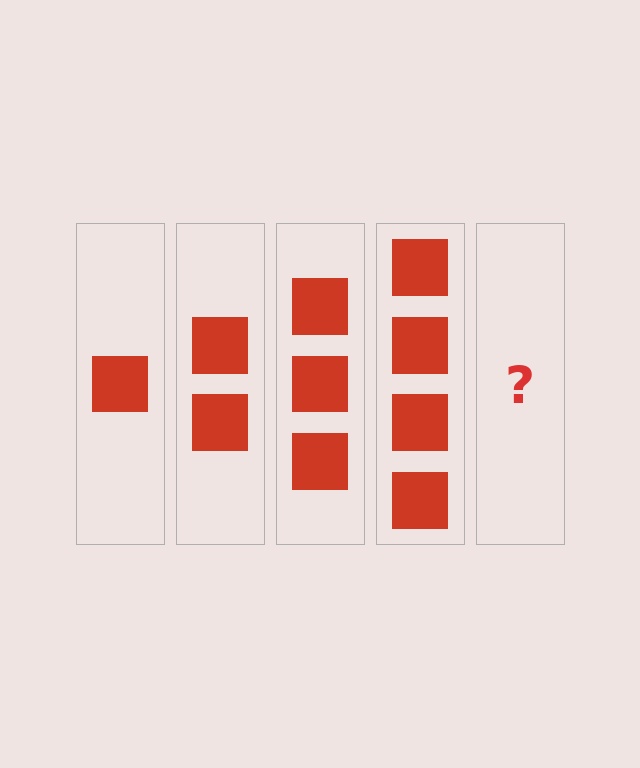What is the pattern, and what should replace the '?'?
The pattern is that each step adds one more square. The '?' should be 5 squares.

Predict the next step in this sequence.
The next step is 5 squares.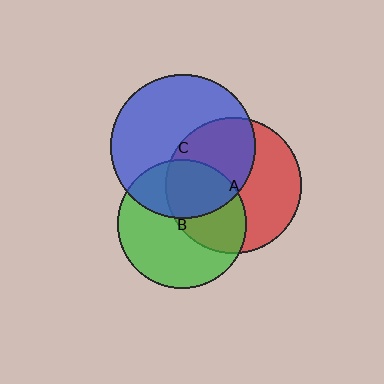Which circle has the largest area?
Circle C (blue).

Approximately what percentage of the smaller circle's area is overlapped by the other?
Approximately 35%.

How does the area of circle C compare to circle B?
Approximately 1.3 times.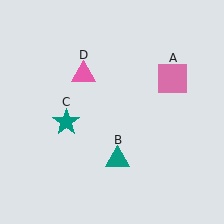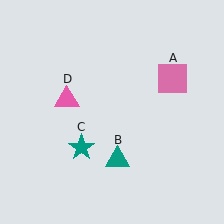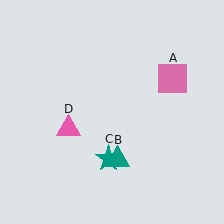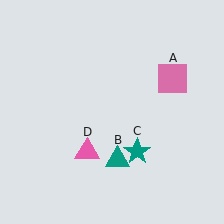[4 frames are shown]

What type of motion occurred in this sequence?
The teal star (object C), pink triangle (object D) rotated counterclockwise around the center of the scene.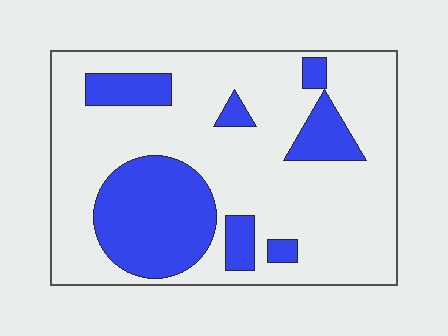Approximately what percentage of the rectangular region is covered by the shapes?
Approximately 25%.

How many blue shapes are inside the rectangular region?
7.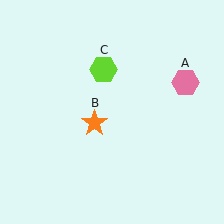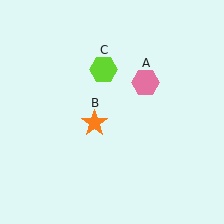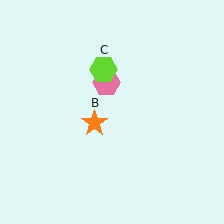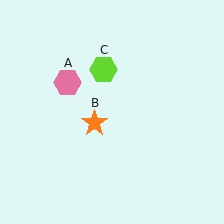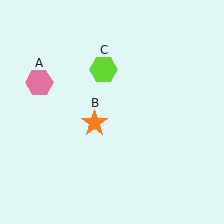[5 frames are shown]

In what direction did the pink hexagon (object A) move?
The pink hexagon (object A) moved left.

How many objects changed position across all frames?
1 object changed position: pink hexagon (object A).